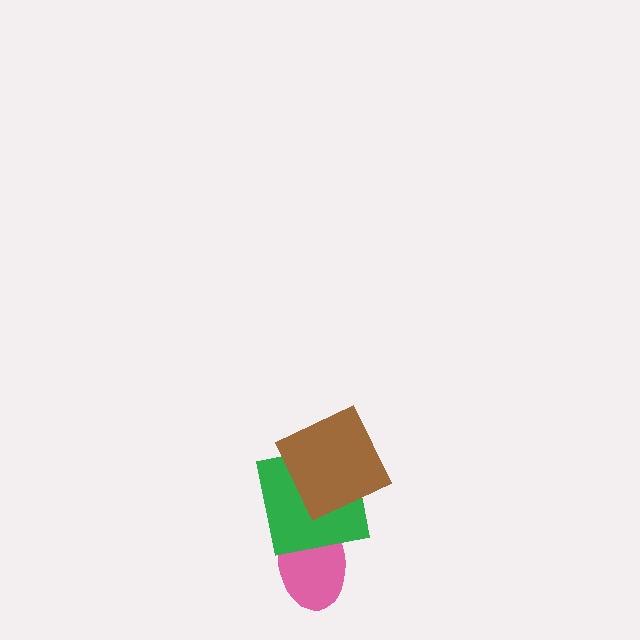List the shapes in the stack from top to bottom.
From top to bottom: the brown square, the green square, the pink ellipse.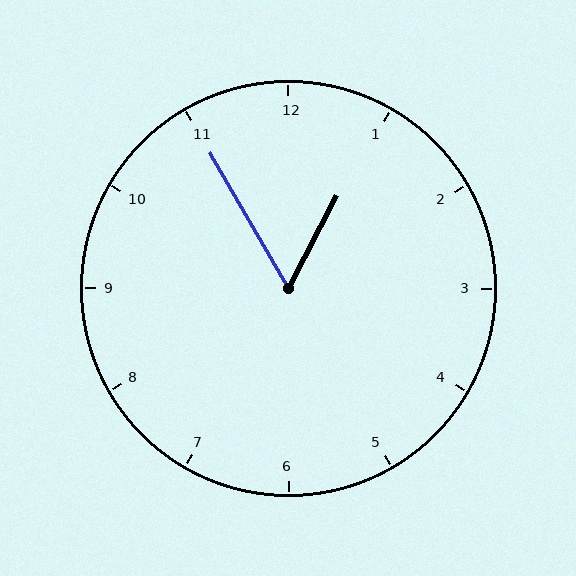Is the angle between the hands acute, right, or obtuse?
It is acute.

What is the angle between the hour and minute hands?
Approximately 58 degrees.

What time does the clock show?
12:55.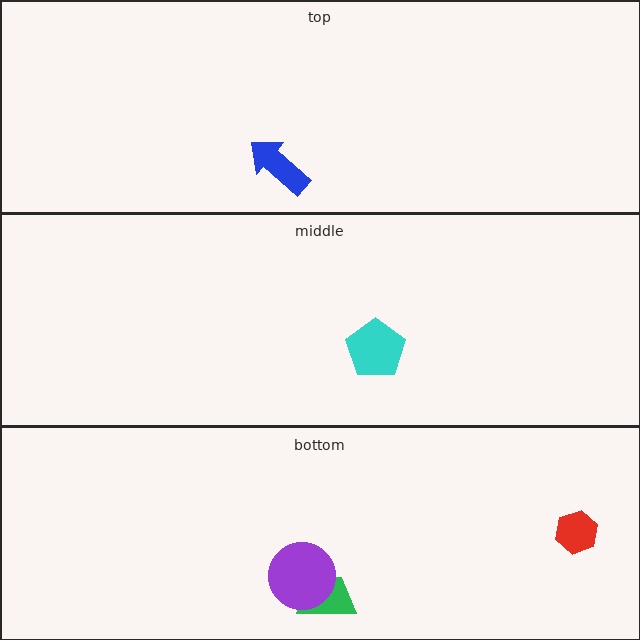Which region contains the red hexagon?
The bottom region.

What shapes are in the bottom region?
The green trapezoid, the red hexagon, the purple circle.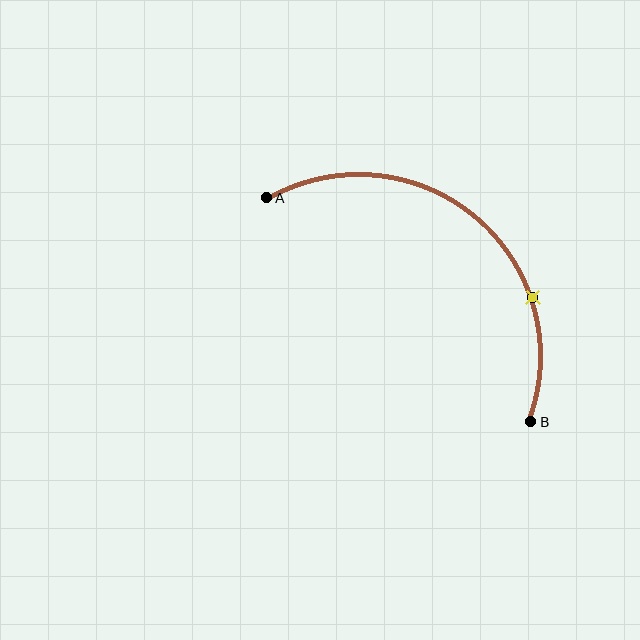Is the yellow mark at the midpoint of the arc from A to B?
No. The yellow mark lies on the arc but is closer to endpoint B. The arc midpoint would be at the point on the curve equidistant along the arc from both A and B.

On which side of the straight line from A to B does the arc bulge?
The arc bulges above and to the right of the straight line connecting A and B.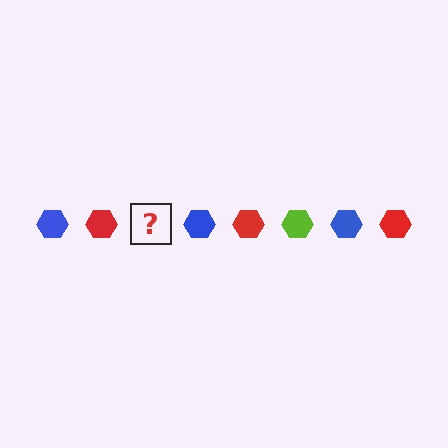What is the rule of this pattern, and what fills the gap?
The rule is that the pattern cycles through blue, red, lime hexagons. The gap should be filled with a lime hexagon.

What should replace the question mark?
The question mark should be replaced with a lime hexagon.